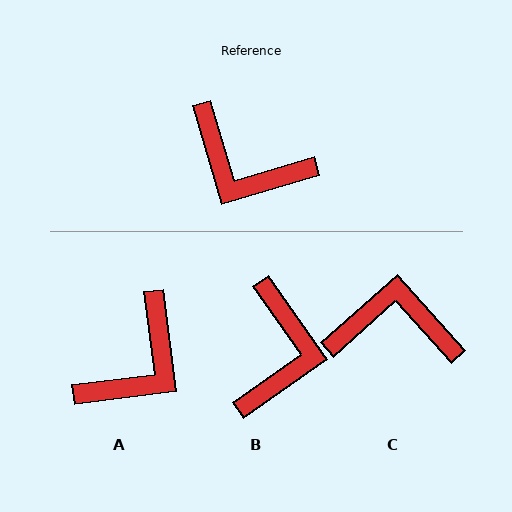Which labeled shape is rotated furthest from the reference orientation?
C, about 155 degrees away.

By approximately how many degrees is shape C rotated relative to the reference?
Approximately 155 degrees clockwise.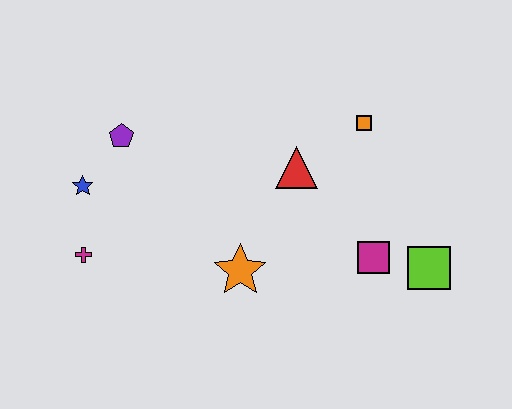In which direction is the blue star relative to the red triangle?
The blue star is to the left of the red triangle.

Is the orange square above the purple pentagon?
Yes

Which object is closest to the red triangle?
The orange square is closest to the red triangle.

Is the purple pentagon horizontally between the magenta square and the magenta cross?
Yes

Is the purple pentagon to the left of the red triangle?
Yes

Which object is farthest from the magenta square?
The blue star is farthest from the magenta square.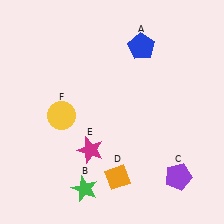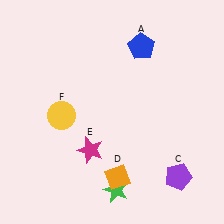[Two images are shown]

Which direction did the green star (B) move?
The green star (B) moved right.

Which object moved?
The green star (B) moved right.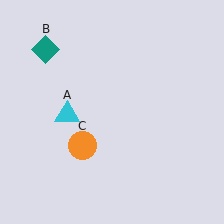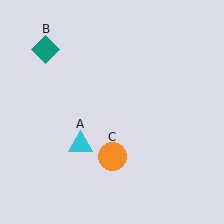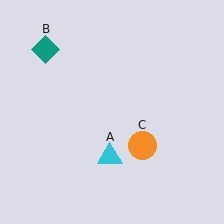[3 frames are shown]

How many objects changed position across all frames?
2 objects changed position: cyan triangle (object A), orange circle (object C).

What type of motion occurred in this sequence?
The cyan triangle (object A), orange circle (object C) rotated counterclockwise around the center of the scene.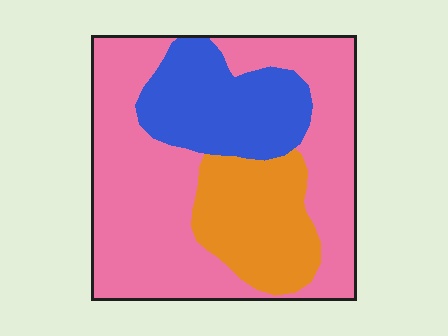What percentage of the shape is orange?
Orange covers around 20% of the shape.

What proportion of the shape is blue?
Blue covers roughly 20% of the shape.